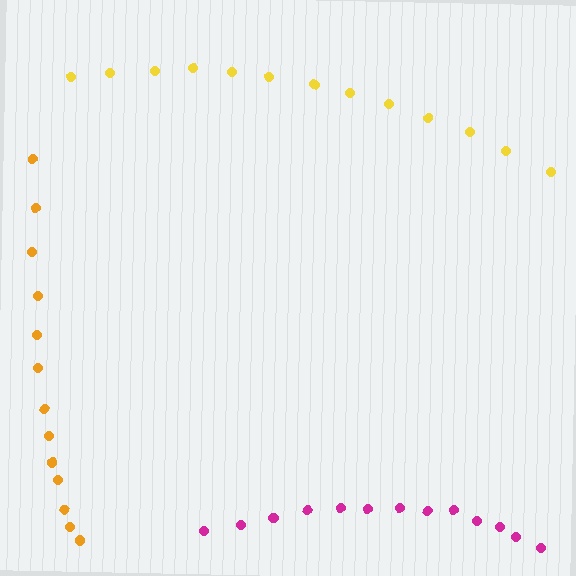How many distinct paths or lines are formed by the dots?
There are 3 distinct paths.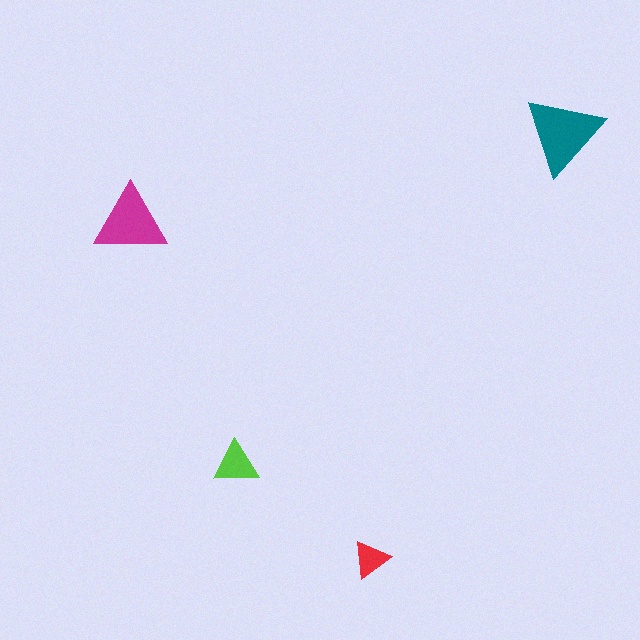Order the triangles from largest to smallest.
the teal one, the magenta one, the lime one, the red one.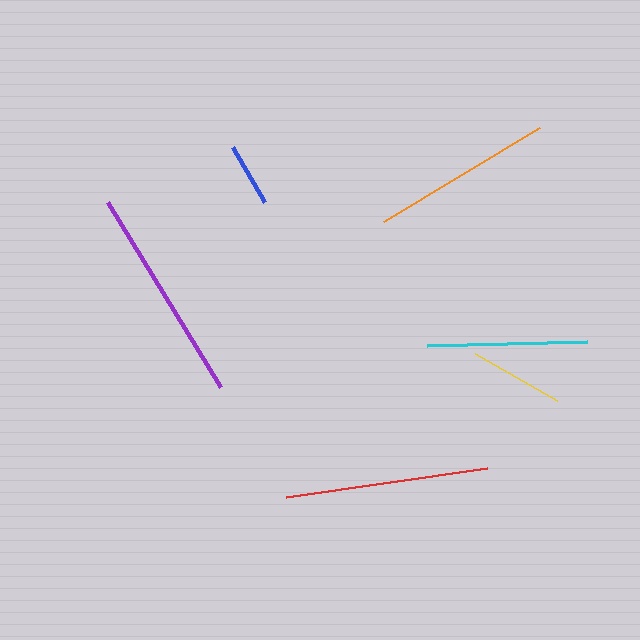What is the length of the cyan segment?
The cyan segment is approximately 160 pixels long.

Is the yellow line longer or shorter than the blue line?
The yellow line is longer than the blue line.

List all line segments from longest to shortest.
From longest to shortest: purple, red, orange, cyan, yellow, blue.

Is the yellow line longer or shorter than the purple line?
The purple line is longer than the yellow line.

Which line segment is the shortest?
The blue line is the shortest at approximately 64 pixels.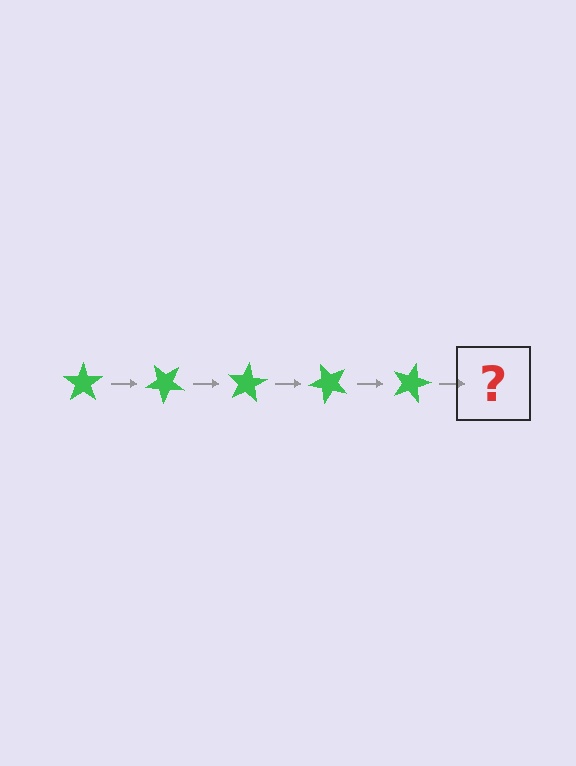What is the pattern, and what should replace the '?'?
The pattern is that the star rotates 40 degrees each step. The '?' should be a green star rotated 200 degrees.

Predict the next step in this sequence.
The next step is a green star rotated 200 degrees.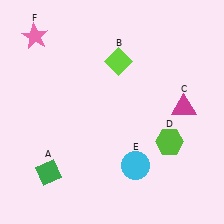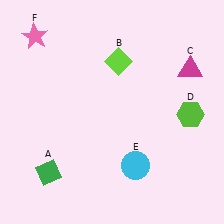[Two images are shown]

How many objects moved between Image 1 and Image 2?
2 objects moved between the two images.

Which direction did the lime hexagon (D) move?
The lime hexagon (D) moved up.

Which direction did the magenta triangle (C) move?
The magenta triangle (C) moved up.